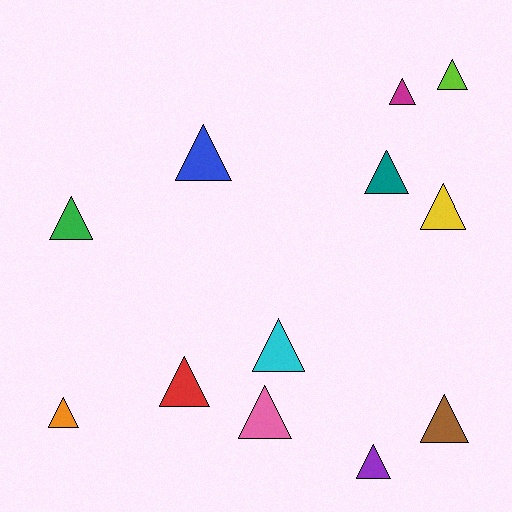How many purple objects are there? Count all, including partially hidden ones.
There is 1 purple object.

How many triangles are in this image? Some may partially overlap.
There are 12 triangles.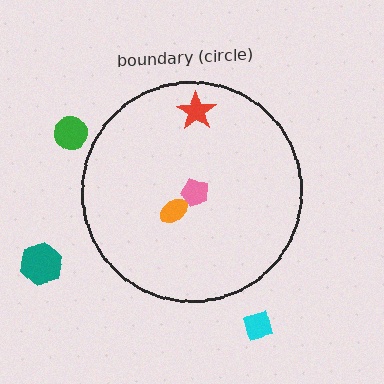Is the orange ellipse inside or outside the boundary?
Inside.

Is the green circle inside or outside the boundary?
Outside.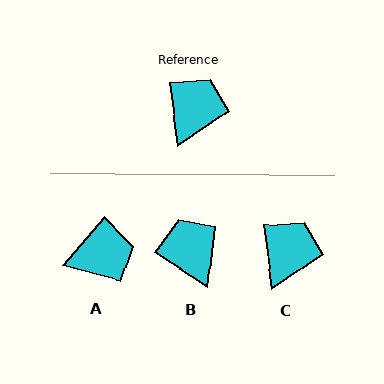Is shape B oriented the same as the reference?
No, it is off by about 49 degrees.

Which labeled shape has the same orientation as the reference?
C.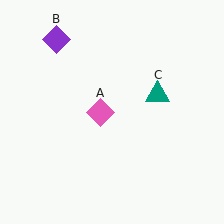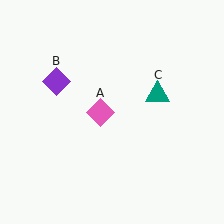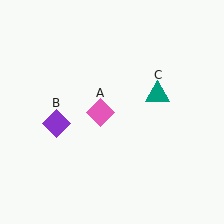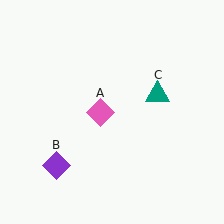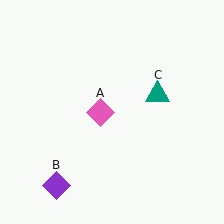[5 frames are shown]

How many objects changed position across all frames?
1 object changed position: purple diamond (object B).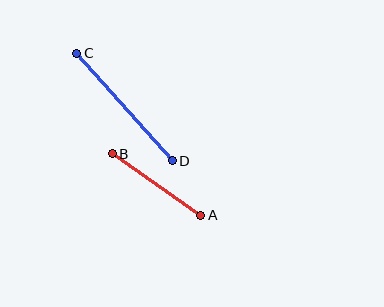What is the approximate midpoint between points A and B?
The midpoint is at approximately (157, 184) pixels.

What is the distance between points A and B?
The distance is approximately 108 pixels.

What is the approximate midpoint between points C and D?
The midpoint is at approximately (125, 107) pixels.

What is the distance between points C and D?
The distance is approximately 144 pixels.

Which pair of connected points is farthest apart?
Points C and D are farthest apart.